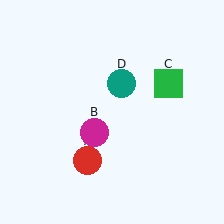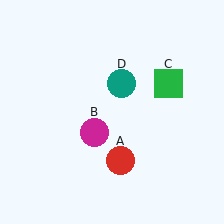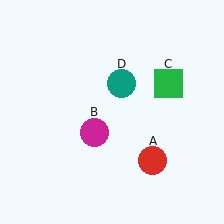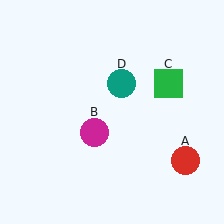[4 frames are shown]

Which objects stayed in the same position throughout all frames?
Magenta circle (object B) and green square (object C) and teal circle (object D) remained stationary.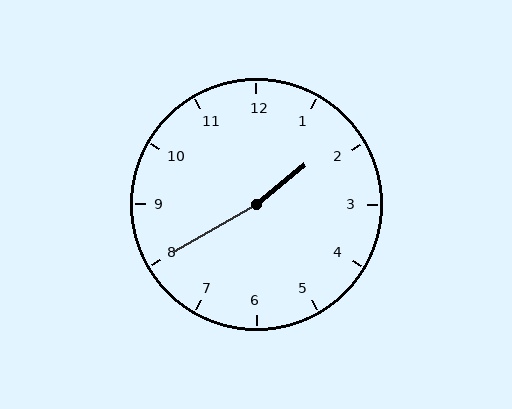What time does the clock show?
1:40.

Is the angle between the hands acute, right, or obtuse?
It is obtuse.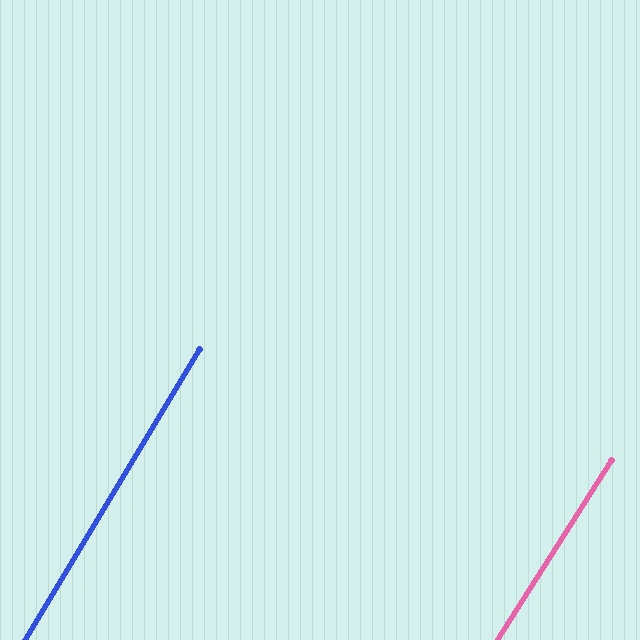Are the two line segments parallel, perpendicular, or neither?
Parallel — their directions differ by only 1.4°.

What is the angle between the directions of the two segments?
Approximately 1 degree.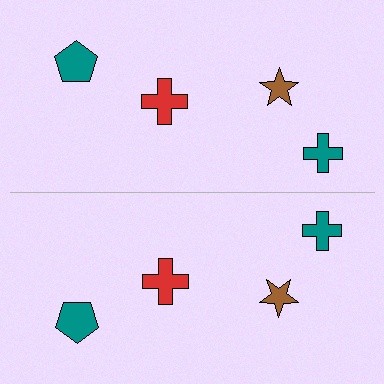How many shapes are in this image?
There are 8 shapes in this image.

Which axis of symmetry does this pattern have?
The pattern has a horizontal axis of symmetry running through the center of the image.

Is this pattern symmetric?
Yes, this pattern has bilateral (reflection) symmetry.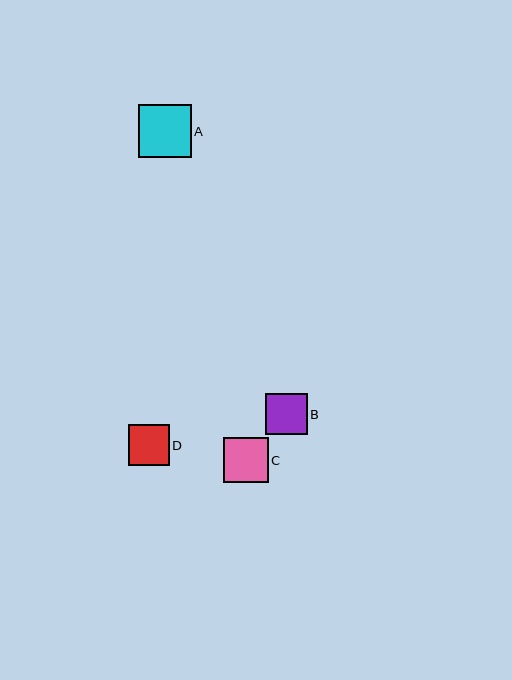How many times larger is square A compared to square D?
Square A is approximately 1.3 times the size of square D.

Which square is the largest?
Square A is the largest with a size of approximately 53 pixels.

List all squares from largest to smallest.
From largest to smallest: A, C, B, D.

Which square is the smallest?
Square D is the smallest with a size of approximately 41 pixels.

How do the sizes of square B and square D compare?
Square B and square D are approximately the same size.